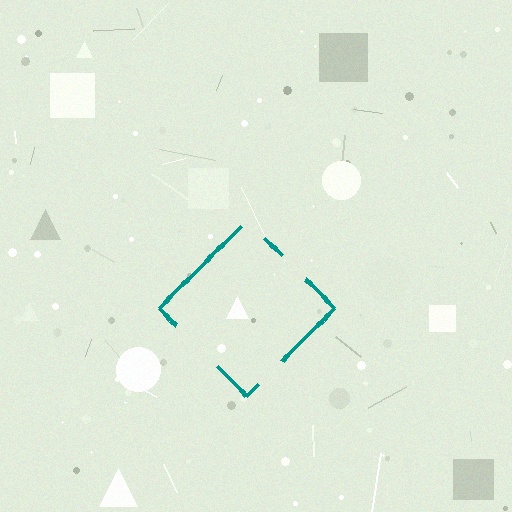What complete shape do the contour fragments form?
The contour fragments form a diamond.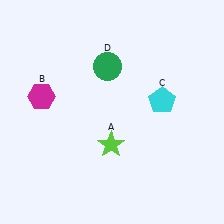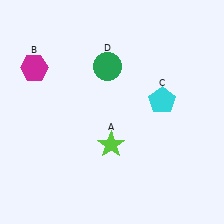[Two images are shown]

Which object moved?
The magenta hexagon (B) moved up.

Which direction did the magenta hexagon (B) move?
The magenta hexagon (B) moved up.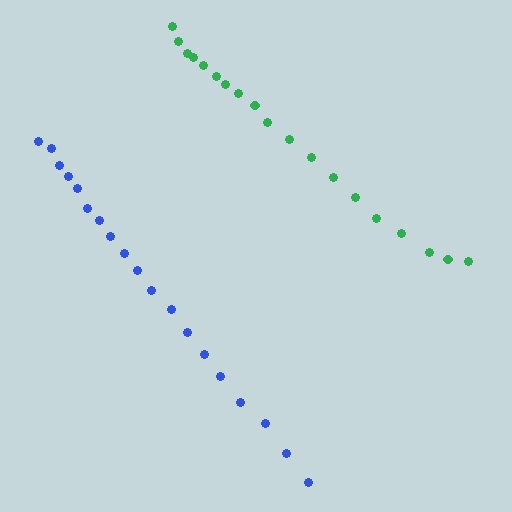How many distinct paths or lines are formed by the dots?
There are 2 distinct paths.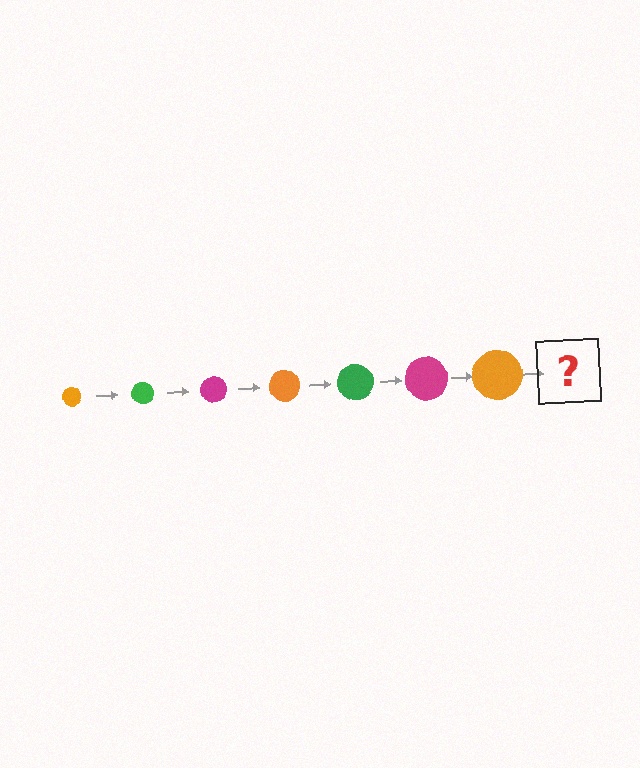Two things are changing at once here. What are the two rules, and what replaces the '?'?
The two rules are that the circle grows larger each step and the color cycles through orange, green, and magenta. The '?' should be a green circle, larger than the previous one.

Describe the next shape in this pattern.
It should be a green circle, larger than the previous one.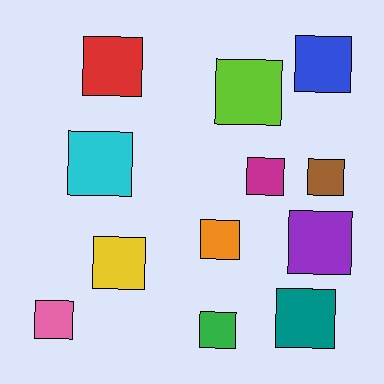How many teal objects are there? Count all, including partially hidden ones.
There is 1 teal object.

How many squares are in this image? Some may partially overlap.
There are 12 squares.